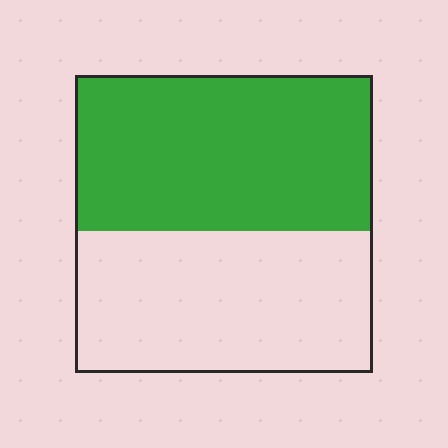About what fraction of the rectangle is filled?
About one half (1/2).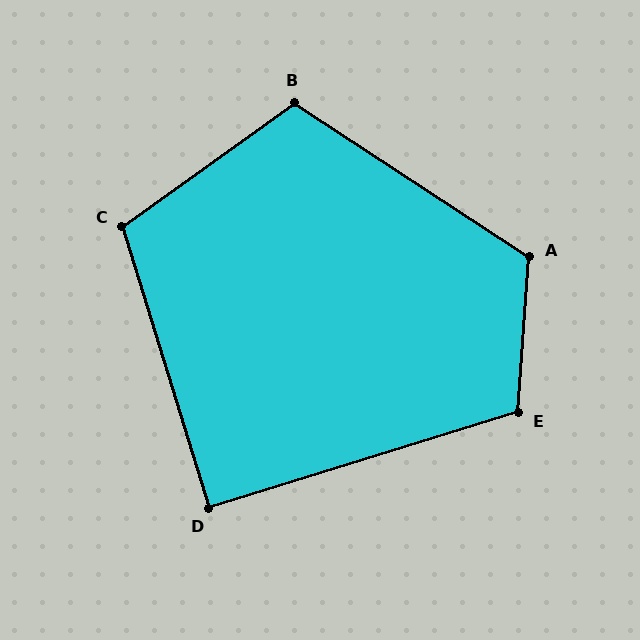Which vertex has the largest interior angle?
A, at approximately 119 degrees.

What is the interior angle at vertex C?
Approximately 109 degrees (obtuse).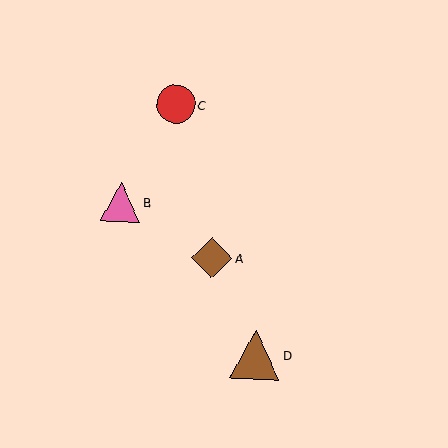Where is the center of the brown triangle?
The center of the brown triangle is at (255, 354).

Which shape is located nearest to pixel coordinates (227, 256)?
The brown diamond (labeled A) at (212, 258) is nearest to that location.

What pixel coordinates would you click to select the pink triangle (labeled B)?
Click at (121, 202) to select the pink triangle B.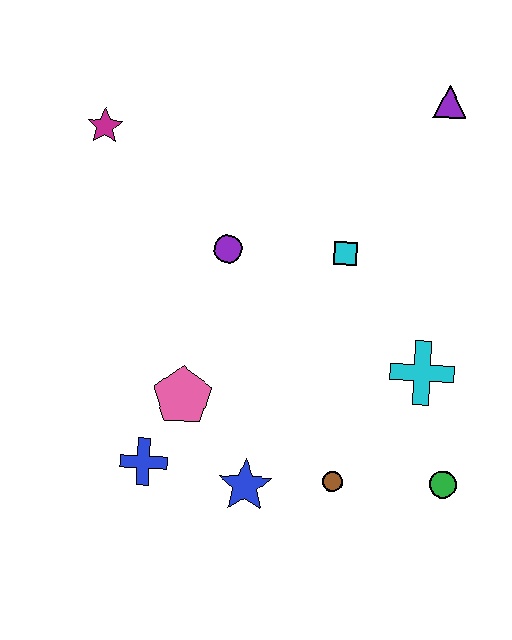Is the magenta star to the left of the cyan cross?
Yes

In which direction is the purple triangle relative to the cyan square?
The purple triangle is above the cyan square.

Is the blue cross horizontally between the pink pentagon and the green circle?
No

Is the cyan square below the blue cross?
No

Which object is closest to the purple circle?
The cyan square is closest to the purple circle.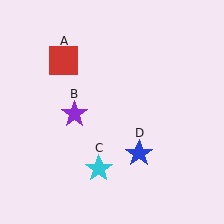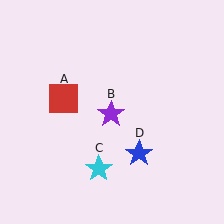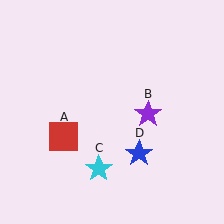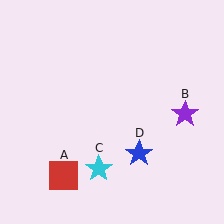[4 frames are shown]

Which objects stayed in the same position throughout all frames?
Cyan star (object C) and blue star (object D) remained stationary.